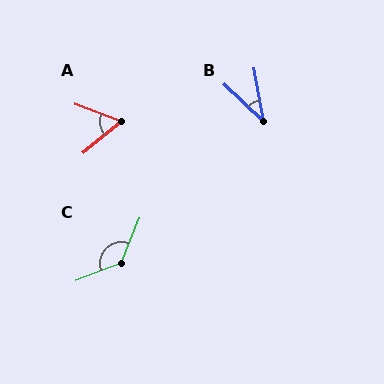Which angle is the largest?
C, at approximately 133 degrees.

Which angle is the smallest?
B, at approximately 37 degrees.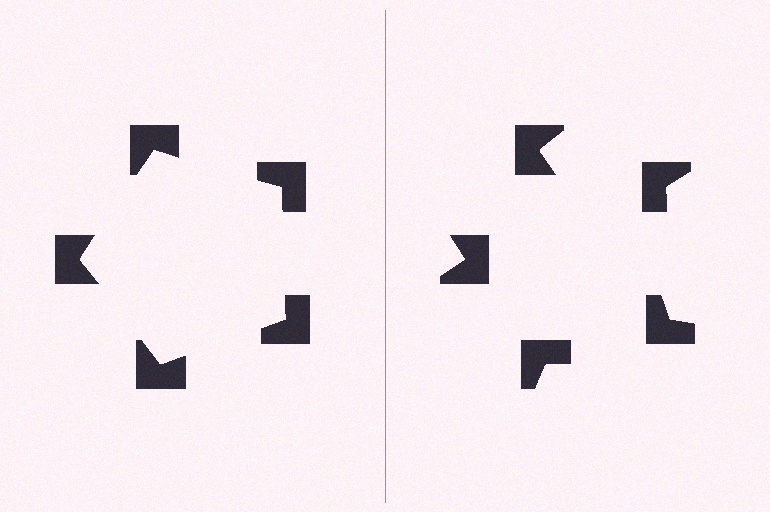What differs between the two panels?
The notched squares are positioned identically on both sides; only the wedge orientations differ. On the left they align to a pentagon; on the right they are misaligned.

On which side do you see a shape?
An illusory pentagon appears on the left side. On the right side the wedge cuts are rotated, so no coherent shape forms.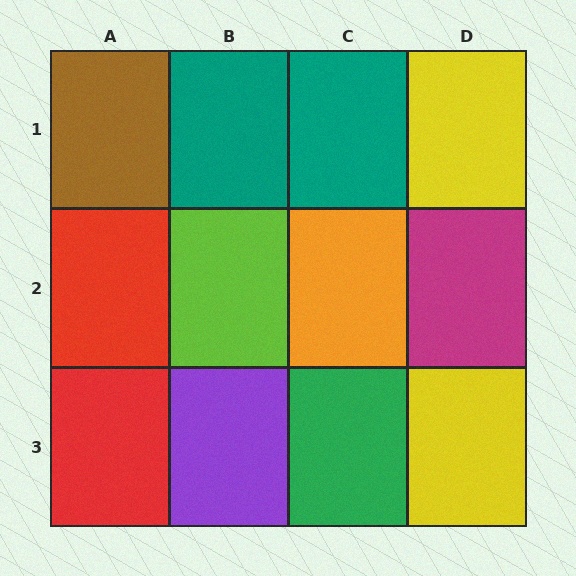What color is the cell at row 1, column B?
Teal.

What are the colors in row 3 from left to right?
Red, purple, green, yellow.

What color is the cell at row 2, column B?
Lime.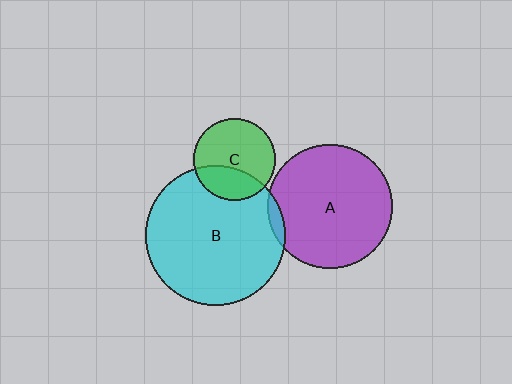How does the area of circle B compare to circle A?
Approximately 1.2 times.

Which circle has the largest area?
Circle B (cyan).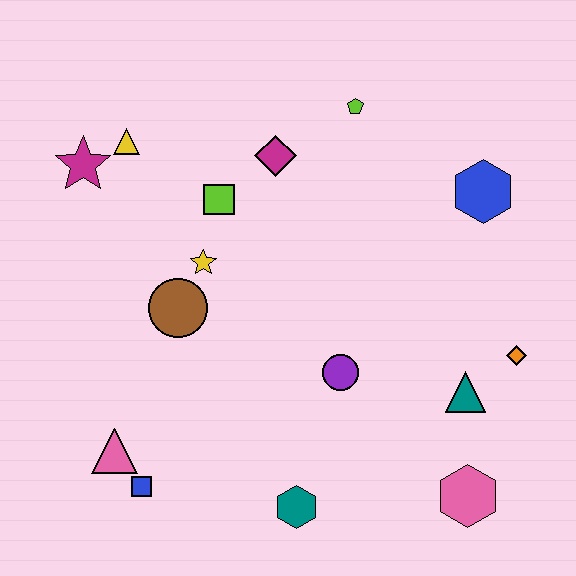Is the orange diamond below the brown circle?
Yes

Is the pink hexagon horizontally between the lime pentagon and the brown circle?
No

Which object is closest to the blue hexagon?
The lime pentagon is closest to the blue hexagon.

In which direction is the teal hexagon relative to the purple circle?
The teal hexagon is below the purple circle.